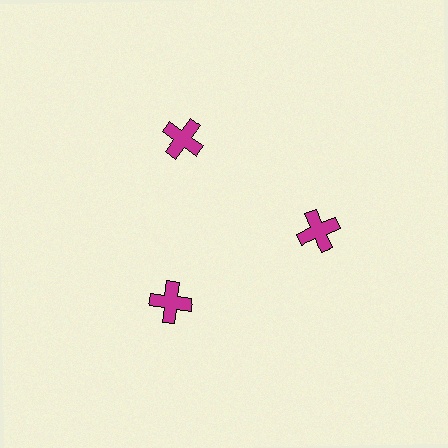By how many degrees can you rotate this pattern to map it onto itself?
The pattern maps onto itself every 120 degrees of rotation.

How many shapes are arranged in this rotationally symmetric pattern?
There are 3 shapes, arranged in 3 groups of 1.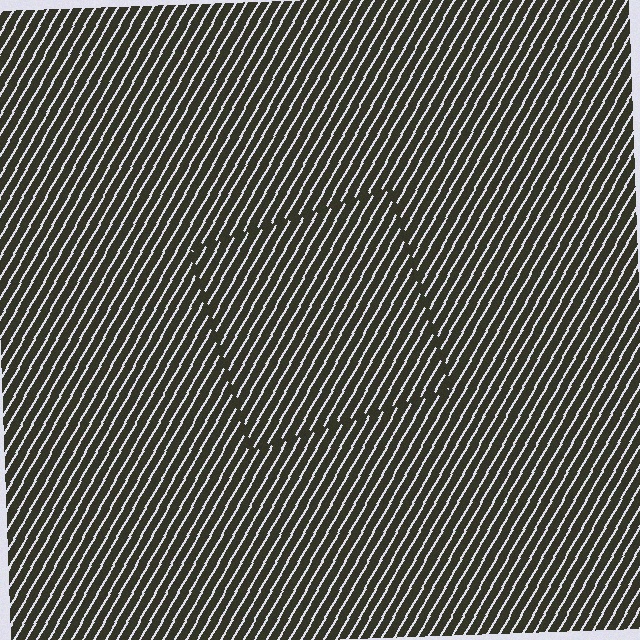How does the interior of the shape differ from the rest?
The interior of the shape contains the same grating, shifted by half a period — the contour is defined by the phase discontinuity where line-ends from the inner and outer gratings abut.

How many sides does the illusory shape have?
4 sides — the line-ends trace a square.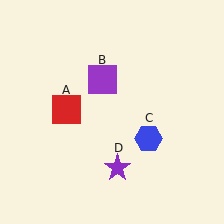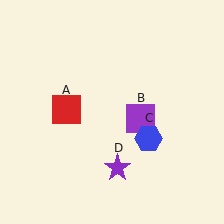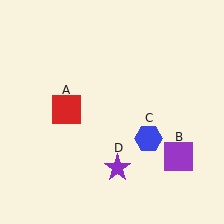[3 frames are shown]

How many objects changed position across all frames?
1 object changed position: purple square (object B).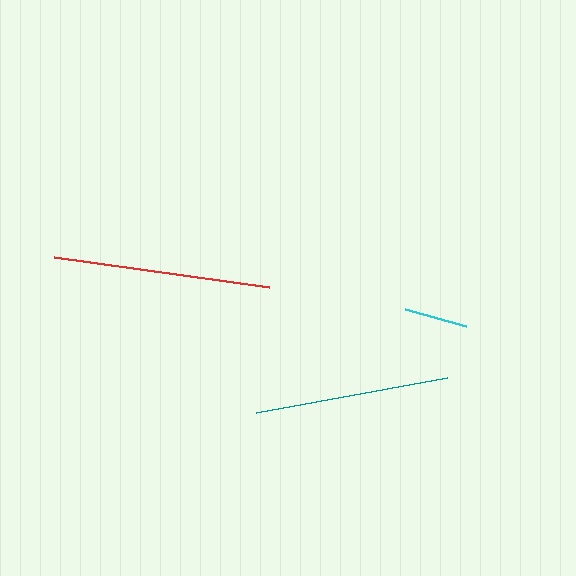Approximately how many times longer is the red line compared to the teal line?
The red line is approximately 1.1 times the length of the teal line.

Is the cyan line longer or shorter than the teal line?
The teal line is longer than the cyan line.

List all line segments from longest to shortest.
From longest to shortest: red, teal, cyan.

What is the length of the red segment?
The red segment is approximately 217 pixels long.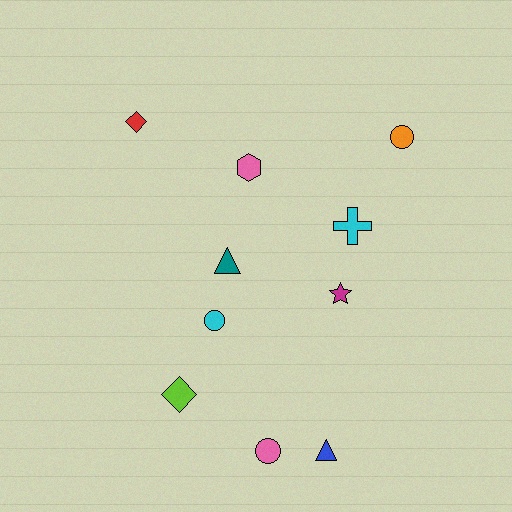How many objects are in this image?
There are 10 objects.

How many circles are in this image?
There are 3 circles.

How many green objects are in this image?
There are no green objects.